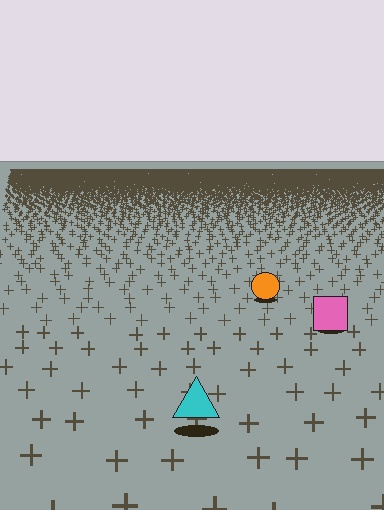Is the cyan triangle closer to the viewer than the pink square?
Yes. The cyan triangle is closer — you can tell from the texture gradient: the ground texture is coarser near it.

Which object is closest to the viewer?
The cyan triangle is closest. The texture marks near it are larger and more spread out.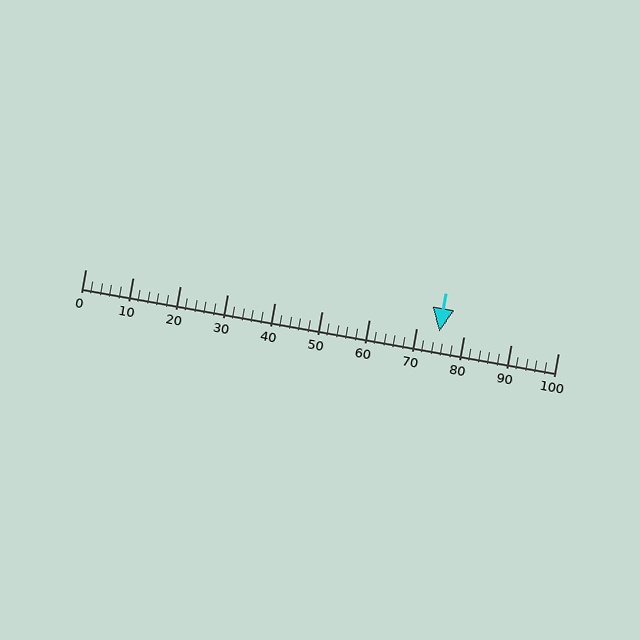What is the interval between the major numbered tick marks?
The major tick marks are spaced 10 units apart.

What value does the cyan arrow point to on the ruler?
The cyan arrow points to approximately 75.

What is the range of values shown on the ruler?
The ruler shows values from 0 to 100.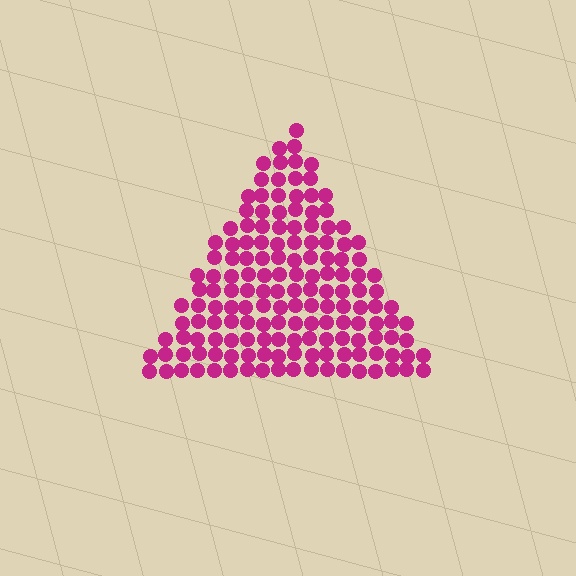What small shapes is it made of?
It is made of small circles.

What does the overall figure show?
The overall figure shows a triangle.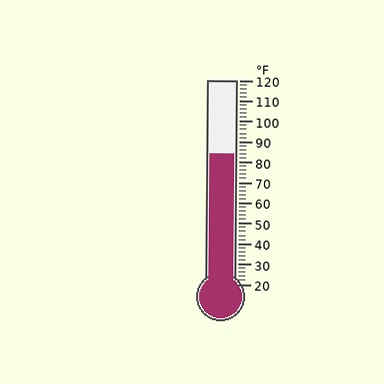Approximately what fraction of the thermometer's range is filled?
The thermometer is filled to approximately 65% of its range.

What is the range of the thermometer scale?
The thermometer scale ranges from 20°F to 120°F.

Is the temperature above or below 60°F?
The temperature is above 60°F.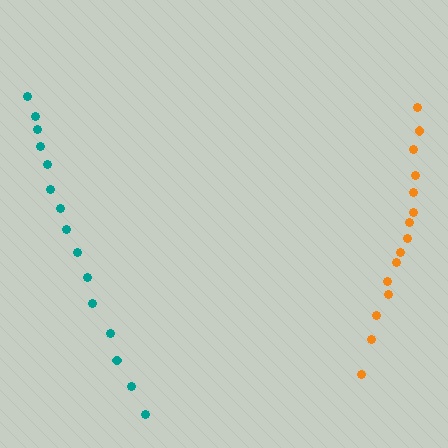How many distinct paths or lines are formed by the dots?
There are 2 distinct paths.